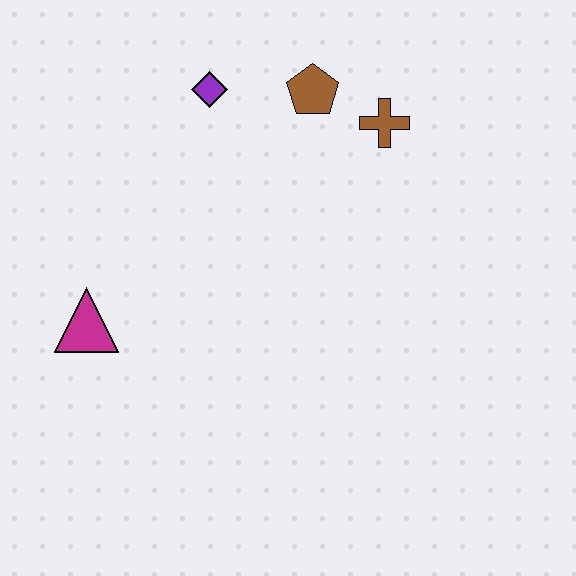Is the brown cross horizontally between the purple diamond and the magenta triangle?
No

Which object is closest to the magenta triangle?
The purple diamond is closest to the magenta triangle.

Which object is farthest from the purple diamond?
The magenta triangle is farthest from the purple diamond.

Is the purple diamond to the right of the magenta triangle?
Yes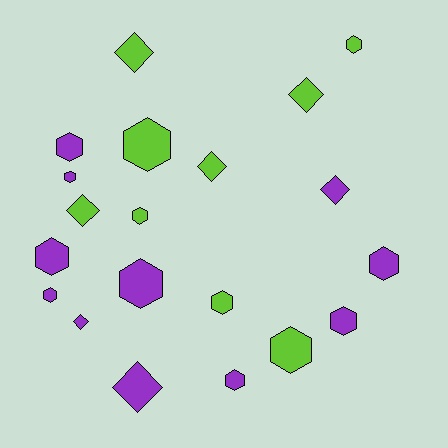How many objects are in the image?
There are 20 objects.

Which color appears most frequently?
Purple, with 11 objects.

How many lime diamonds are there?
There are 4 lime diamonds.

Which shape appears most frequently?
Hexagon, with 13 objects.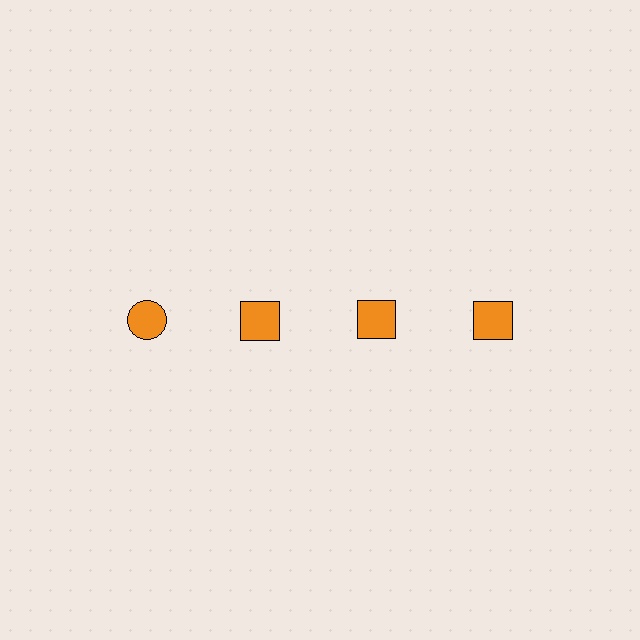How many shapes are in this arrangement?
There are 4 shapes arranged in a grid pattern.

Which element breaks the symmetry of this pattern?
The orange circle in the top row, leftmost column breaks the symmetry. All other shapes are orange squares.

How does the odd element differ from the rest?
It has a different shape: circle instead of square.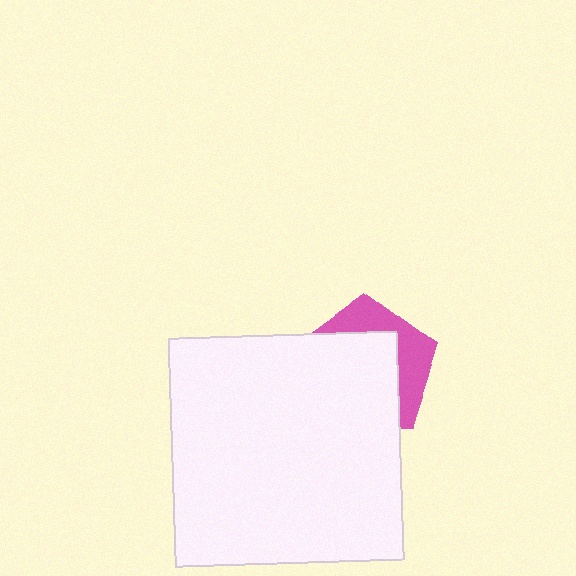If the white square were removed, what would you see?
You would see the complete pink pentagon.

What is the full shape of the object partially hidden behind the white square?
The partially hidden object is a pink pentagon.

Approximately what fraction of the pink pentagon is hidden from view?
Roughly 65% of the pink pentagon is hidden behind the white square.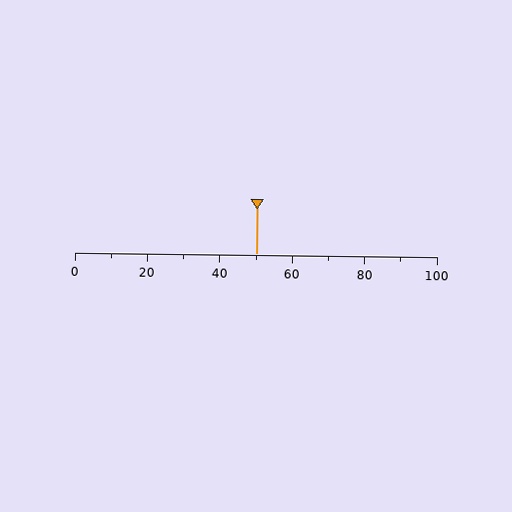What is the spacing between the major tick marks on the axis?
The major ticks are spaced 20 apart.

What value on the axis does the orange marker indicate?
The marker indicates approximately 50.